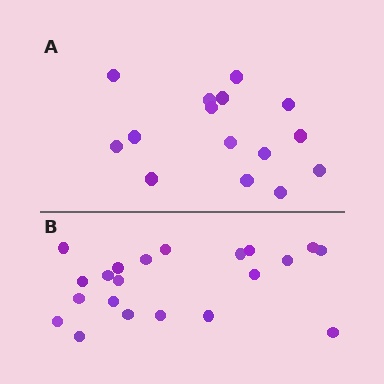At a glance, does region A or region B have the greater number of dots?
Region B (the bottom region) has more dots.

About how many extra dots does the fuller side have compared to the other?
Region B has about 6 more dots than region A.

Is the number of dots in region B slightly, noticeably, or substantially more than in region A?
Region B has noticeably more, but not dramatically so. The ratio is roughly 1.4 to 1.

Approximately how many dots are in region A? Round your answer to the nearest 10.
About 20 dots. (The exact count is 15, which rounds to 20.)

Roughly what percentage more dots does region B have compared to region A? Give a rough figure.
About 40% more.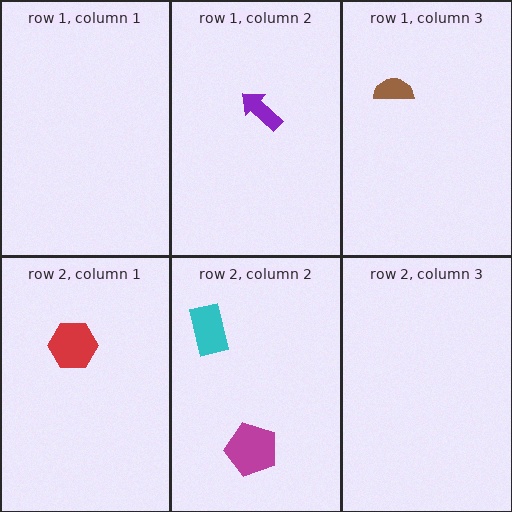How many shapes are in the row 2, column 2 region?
2.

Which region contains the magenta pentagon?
The row 2, column 2 region.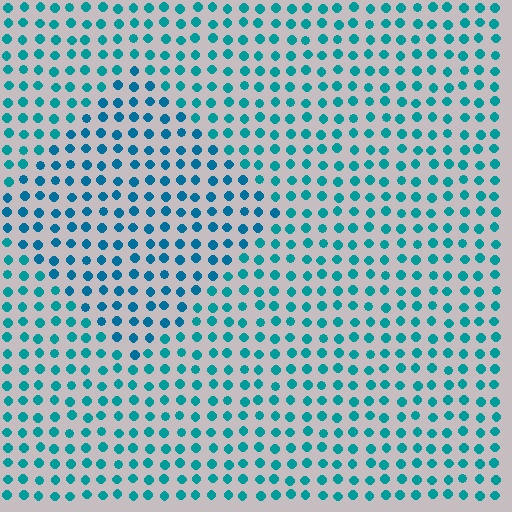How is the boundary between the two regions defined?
The boundary is defined purely by a slight shift in hue (about 18 degrees). Spacing, size, and orientation are identical on both sides.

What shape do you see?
I see a diamond.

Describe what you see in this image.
The image is filled with small teal elements in a uniform arrangement. A diamond-shaped region is visible where the elements are tinted to a slightly different hue, forming a subtle color boundary.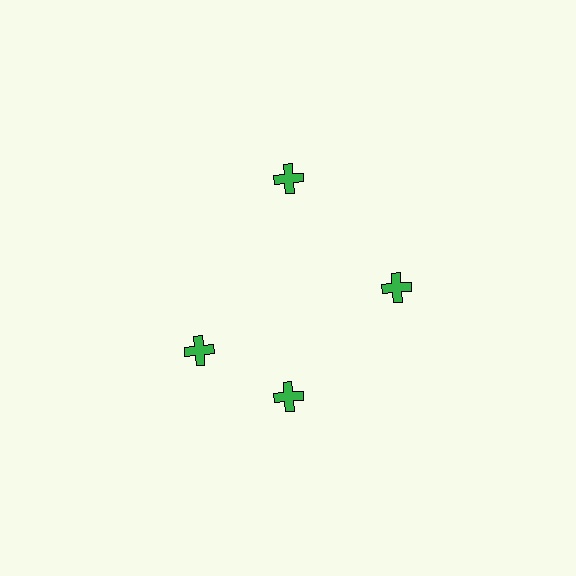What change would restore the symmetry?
The symmetry would be restored by rotating it back into even spacing with its neighbors so that all 4 crosses sit at equal angles and equal distance from the center.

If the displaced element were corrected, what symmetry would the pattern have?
It would have 4-fold rotational symmetry — the pattern would map onto itself every 90 degrees.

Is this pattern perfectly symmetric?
No. The 4 green crosses are arranged in a ring, but one element near the 9 o'clock position is rotated out of alignment along the ring, breaking the 4-fold rotational symmetry.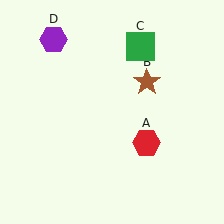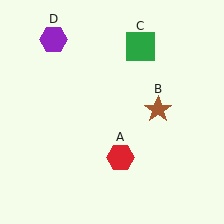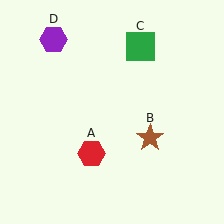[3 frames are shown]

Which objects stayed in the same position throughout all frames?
Green square (object C) and purple hexagon (object D) remained stationary.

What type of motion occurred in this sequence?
The red hexagon (object A), brown star (object B) rotated clockwise around the center of the scene.